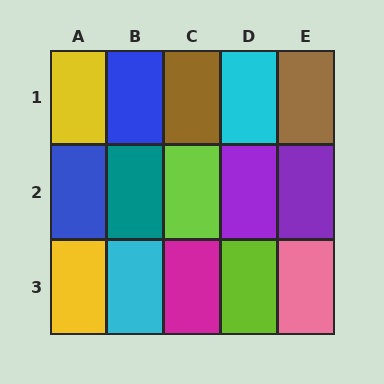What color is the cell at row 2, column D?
Purple.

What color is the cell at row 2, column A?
Blue.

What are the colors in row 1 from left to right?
Yellow, blue, brown, cyan, brown.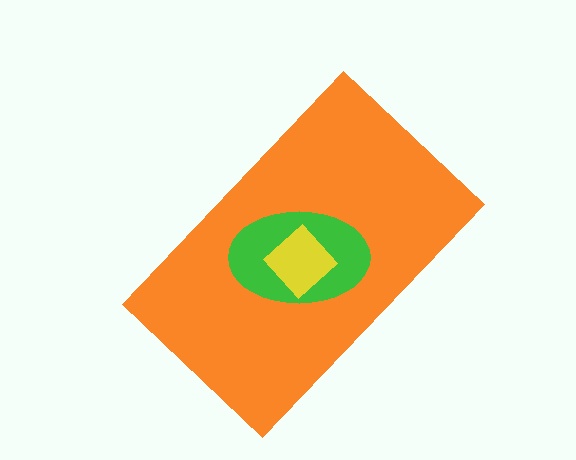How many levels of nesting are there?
3.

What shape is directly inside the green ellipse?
The yellow diamond.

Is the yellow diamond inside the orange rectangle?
Yes.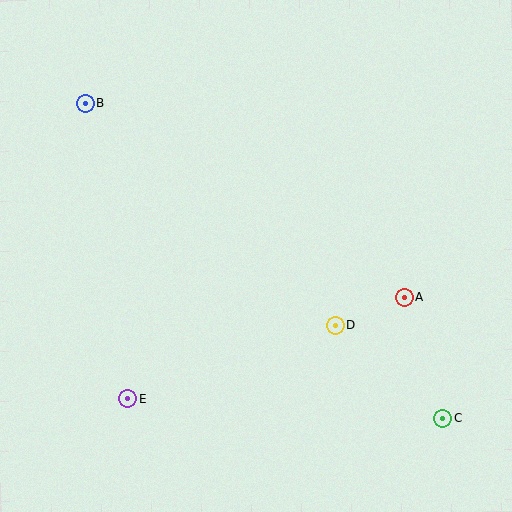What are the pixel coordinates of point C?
Point C is at (443, 418).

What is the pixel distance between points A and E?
The distance between A and E is 295 pixels.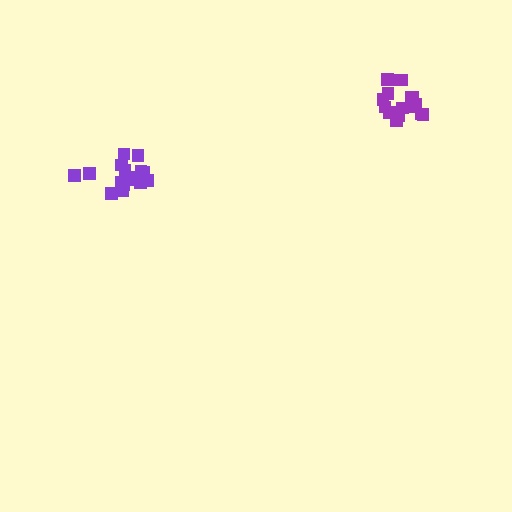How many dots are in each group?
Group 1: 17 dots, Group 2: 17 dots (34 total).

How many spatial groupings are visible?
There are 2 spatial groupings.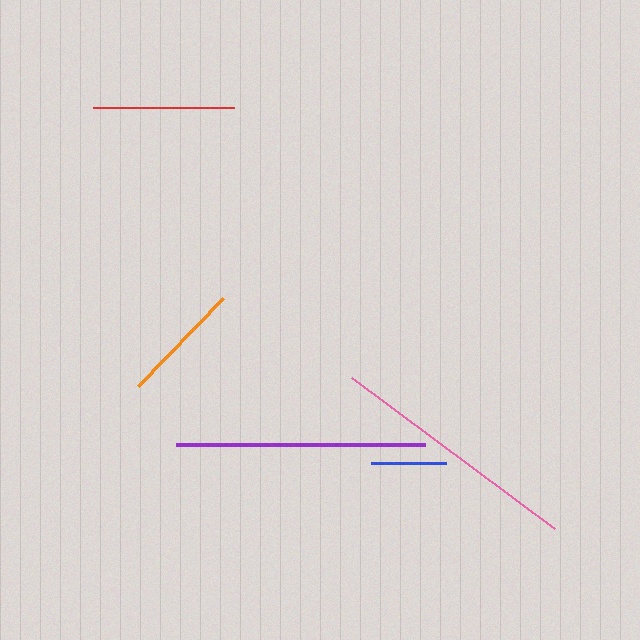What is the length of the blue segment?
The blue segment is approximately 75 pixels long.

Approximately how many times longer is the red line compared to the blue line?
The red line is approximately 1.9 times the length of the blue line.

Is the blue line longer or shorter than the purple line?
The purple line is longer than the blue line.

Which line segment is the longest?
The pink line is the longest at approximately 253 pixels.